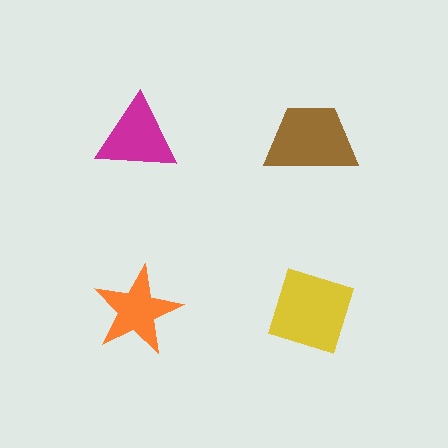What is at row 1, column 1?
A magenta triangle.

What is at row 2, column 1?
An orange star.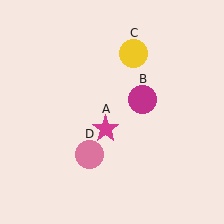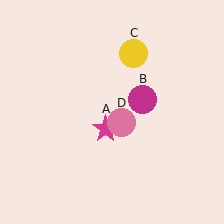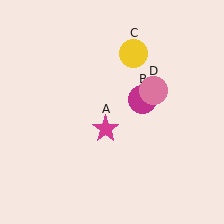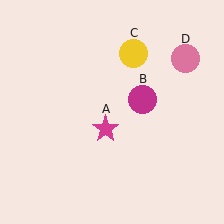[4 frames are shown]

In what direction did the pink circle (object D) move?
The pink circle (object D) moved up and to the right.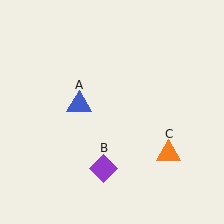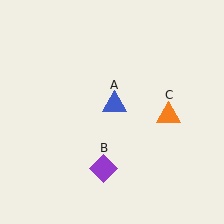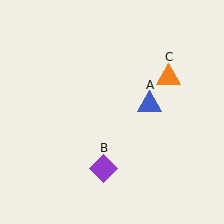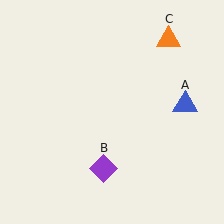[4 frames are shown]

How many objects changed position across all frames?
2 objects changed position: blue triangle (object A), orange triangle (object C).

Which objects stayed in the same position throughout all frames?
Purple diamond (object B) remained stationary.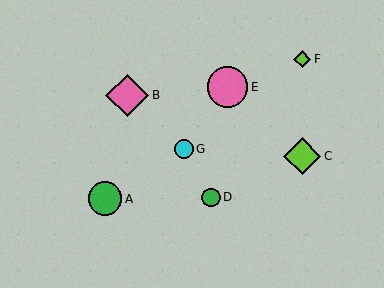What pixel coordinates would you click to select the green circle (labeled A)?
Click at (105, 199) to select the green circle A.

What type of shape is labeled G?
Shape G is a cyan circle.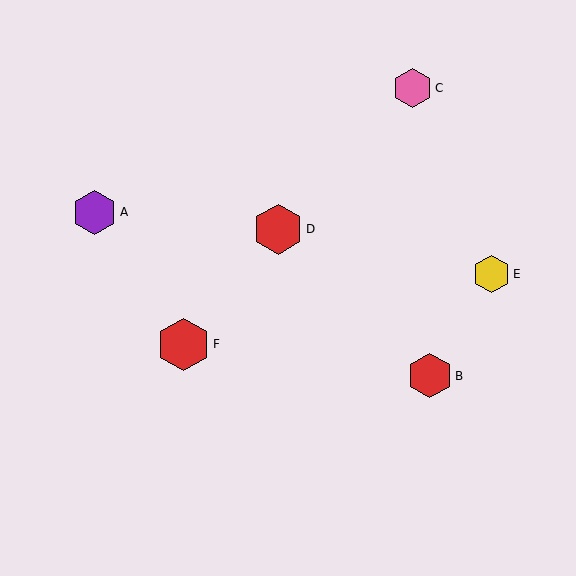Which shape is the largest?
The red hexagon (labeled F) is the largest.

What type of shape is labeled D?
Shape D is a red hexagon.